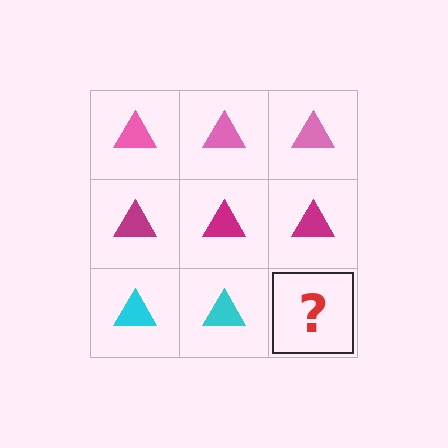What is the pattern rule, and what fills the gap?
The rule is that each row has a consistent color. The gap should be filled with a cyan triangle.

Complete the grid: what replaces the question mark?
The question mark should be replaced with a cyan triangle.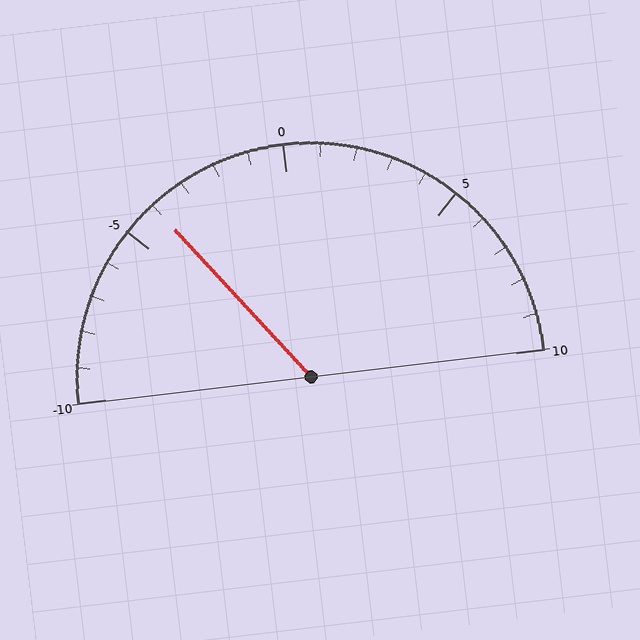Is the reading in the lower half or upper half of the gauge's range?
The reading is in the lower half of the range (-10 to 10).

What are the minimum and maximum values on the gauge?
The gauge ranges from -10 to 10.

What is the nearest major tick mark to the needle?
The nearest major tick mark is -5.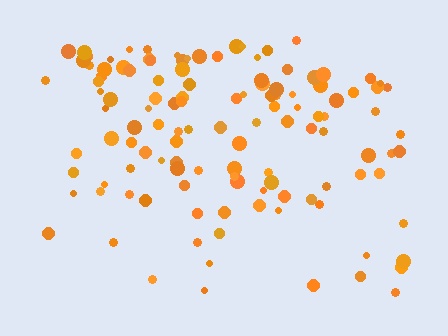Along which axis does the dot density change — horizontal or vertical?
Vertical.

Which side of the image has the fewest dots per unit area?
The bottom.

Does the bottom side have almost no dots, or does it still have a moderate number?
Still a moderate number, just noticeably fewer than the top.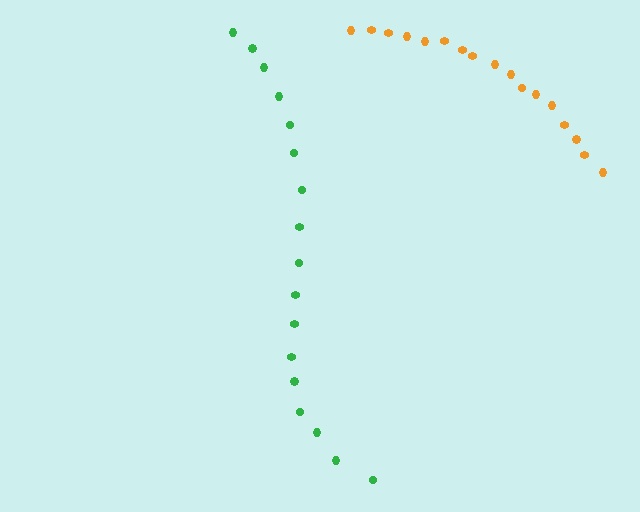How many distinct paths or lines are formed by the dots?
There are 2 distinct paths.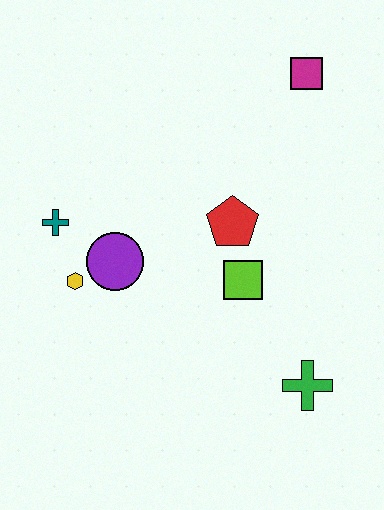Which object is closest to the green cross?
The lime square is closest to the green cross.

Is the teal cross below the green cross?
No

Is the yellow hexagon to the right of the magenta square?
No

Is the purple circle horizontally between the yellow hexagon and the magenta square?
Yes